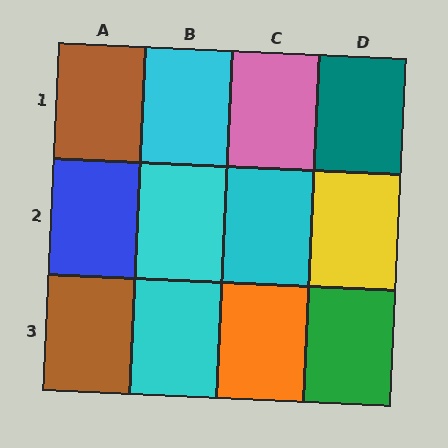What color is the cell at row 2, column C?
Cyan.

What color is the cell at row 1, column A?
Brown.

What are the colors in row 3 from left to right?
Brown, cyan, orange, green.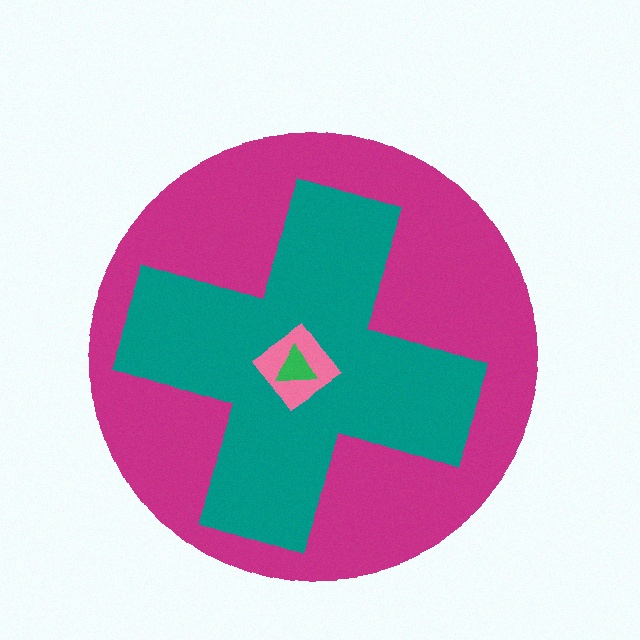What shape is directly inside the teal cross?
The pink diamond.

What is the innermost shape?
The green triangle.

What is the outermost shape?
The magenta circle.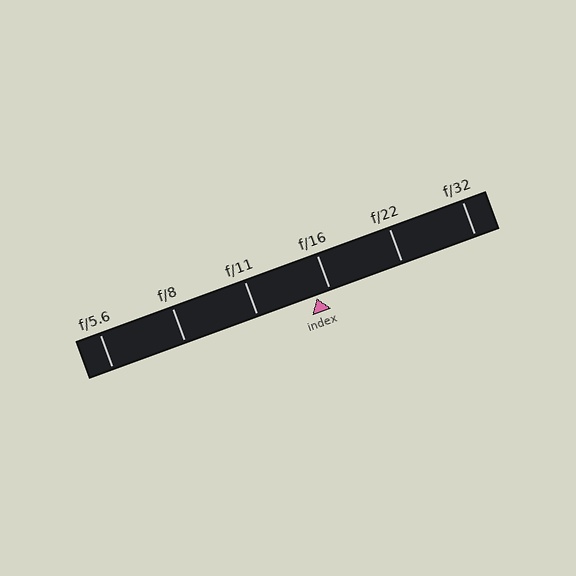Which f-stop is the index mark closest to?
The index mark is closest to f/16.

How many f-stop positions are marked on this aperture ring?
There are 6 f-stop positions marked.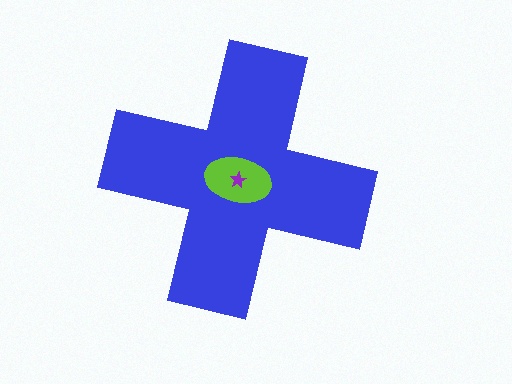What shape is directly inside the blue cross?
The lime ellipse.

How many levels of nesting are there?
3.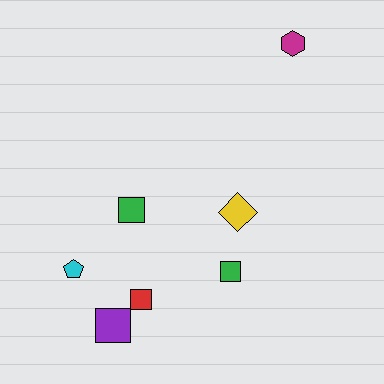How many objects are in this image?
There are 7 objects.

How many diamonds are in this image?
There is 1 diamond.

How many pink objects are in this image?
There are no pink objects.